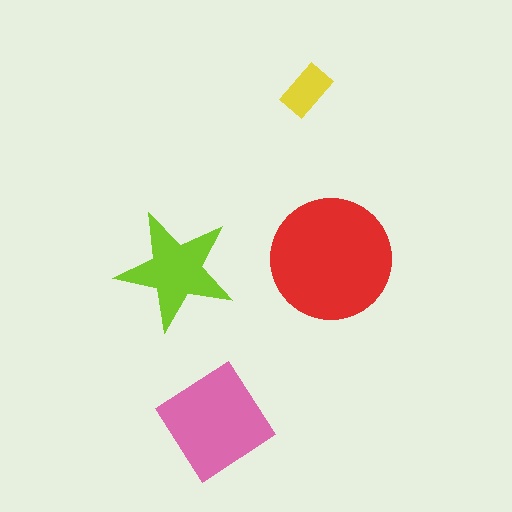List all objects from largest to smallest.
The red circle, the pink diamond, the lime star, the yellow rectangle.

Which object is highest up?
The yellow rectangle is topmost.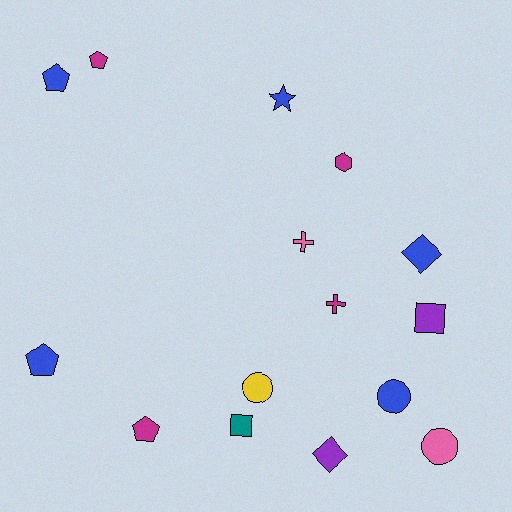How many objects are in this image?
There are 15 objects.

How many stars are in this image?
There is 1 star.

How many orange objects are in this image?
There are no orange objects.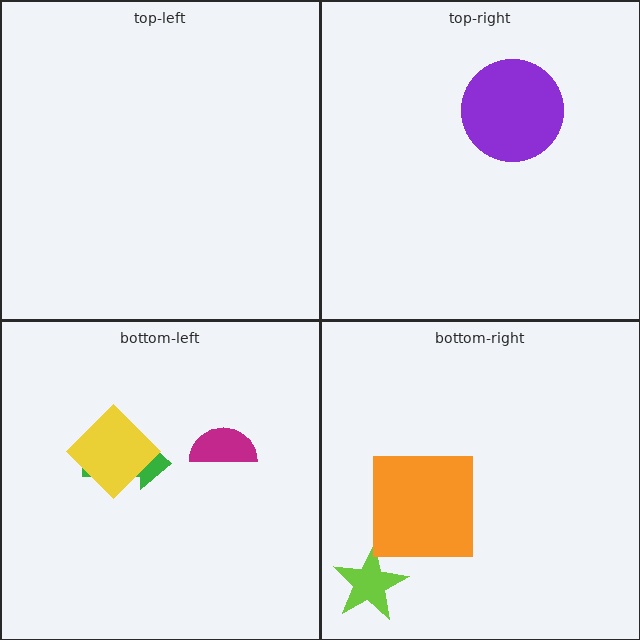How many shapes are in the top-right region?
1.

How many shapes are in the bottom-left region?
3.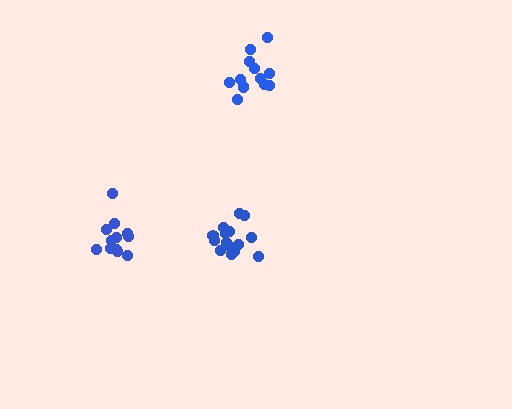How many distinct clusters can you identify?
There are 3 distinct clusters.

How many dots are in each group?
Group 1: 12 dots, Group 2: 16 dots, Group 3: 13 dots (41 total).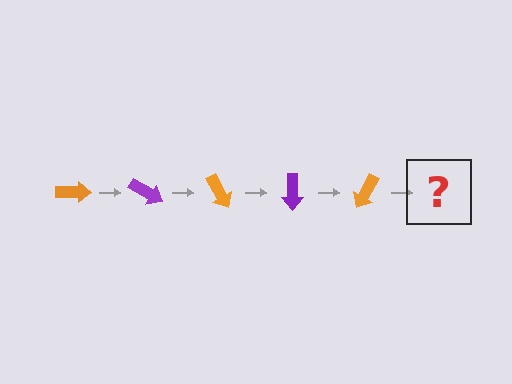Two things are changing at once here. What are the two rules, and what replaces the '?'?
The two rules are that it rotates 30 degrees each step and the color cycles through orange and purple. The '?' should be a purple arrow, rotated 150 degrees from the start.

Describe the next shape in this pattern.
It should be a purple arrow, rotated 150 degrees from the start.